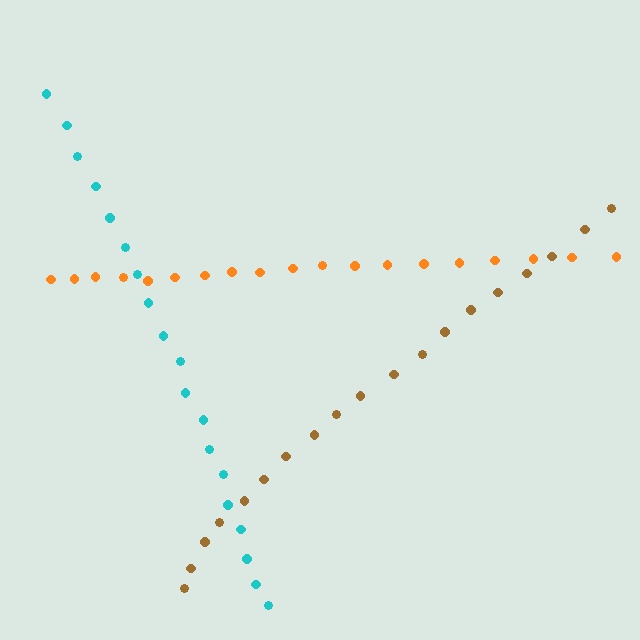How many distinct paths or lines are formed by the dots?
There are 3 distinct paths.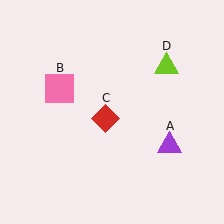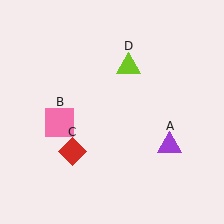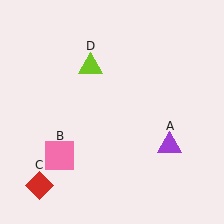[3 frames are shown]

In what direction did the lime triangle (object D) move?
The lime triangle (object D) moved left.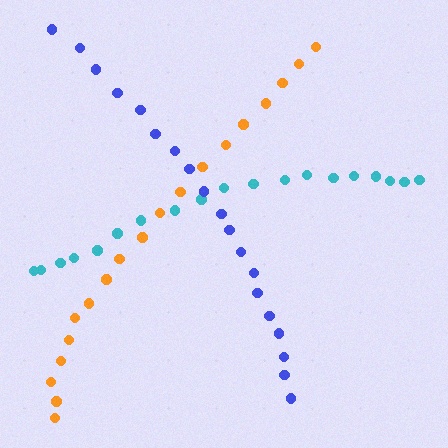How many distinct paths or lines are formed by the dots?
There are 3 distinct paths.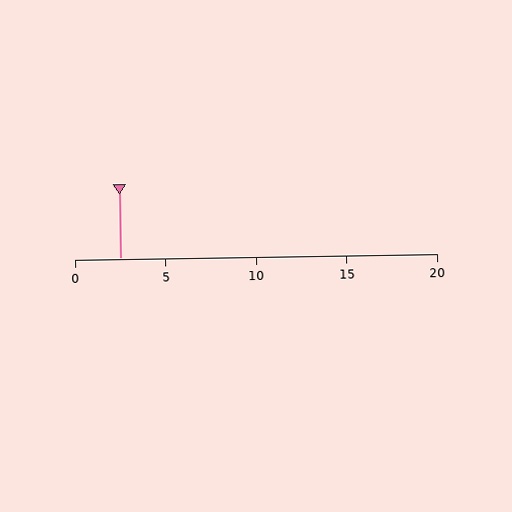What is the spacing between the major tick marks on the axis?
The major ticks are spaced 5 apart.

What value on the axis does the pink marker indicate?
The marker indicates approximately 2.5.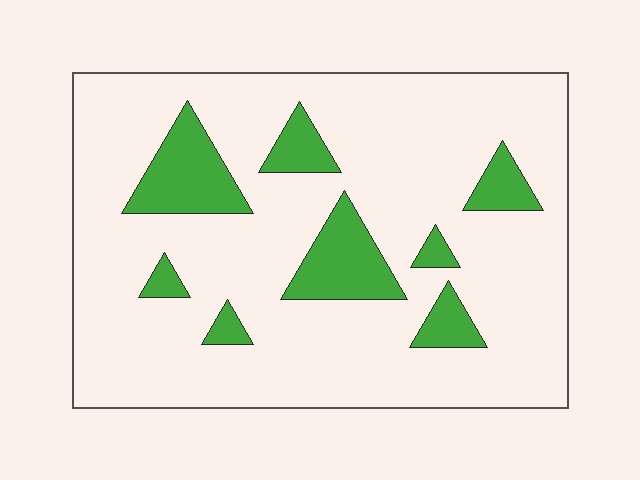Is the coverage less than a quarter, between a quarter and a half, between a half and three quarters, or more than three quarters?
Less than a quarter.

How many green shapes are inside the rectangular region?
8.